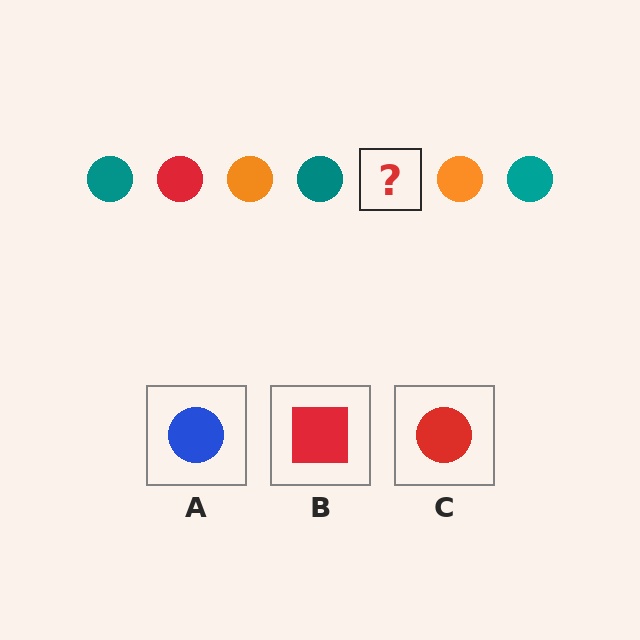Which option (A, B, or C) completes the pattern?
C.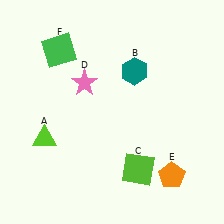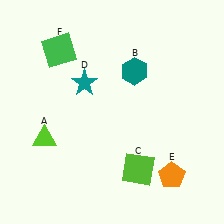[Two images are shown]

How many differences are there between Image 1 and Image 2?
There is 1 difference between the two images.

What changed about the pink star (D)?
In Image 1, D is pink. In Image 2, it changed to teal.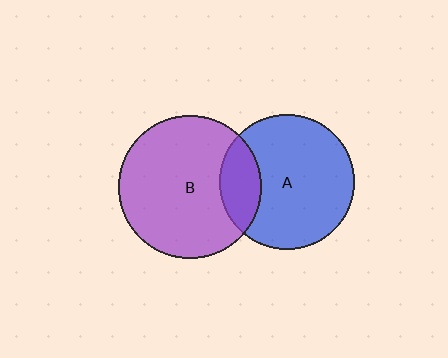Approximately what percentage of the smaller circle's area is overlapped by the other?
Approximately 20%.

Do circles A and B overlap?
Yes.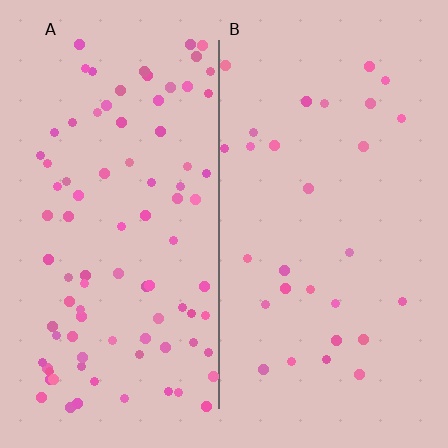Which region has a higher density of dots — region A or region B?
A (the left).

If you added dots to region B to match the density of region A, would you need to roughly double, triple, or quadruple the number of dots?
Approximately triple.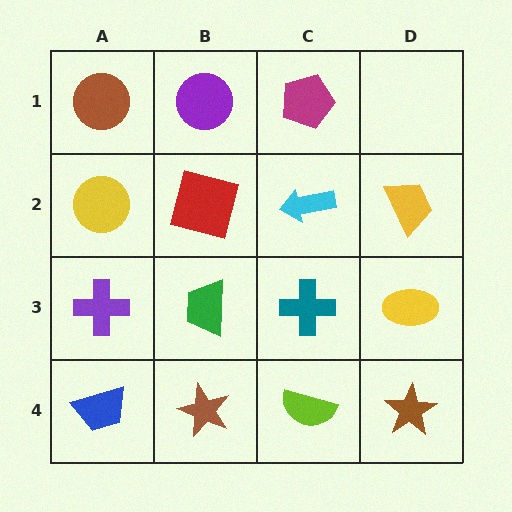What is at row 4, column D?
A brown star.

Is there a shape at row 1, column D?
No, that cell is empty.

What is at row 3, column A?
A purple cross.